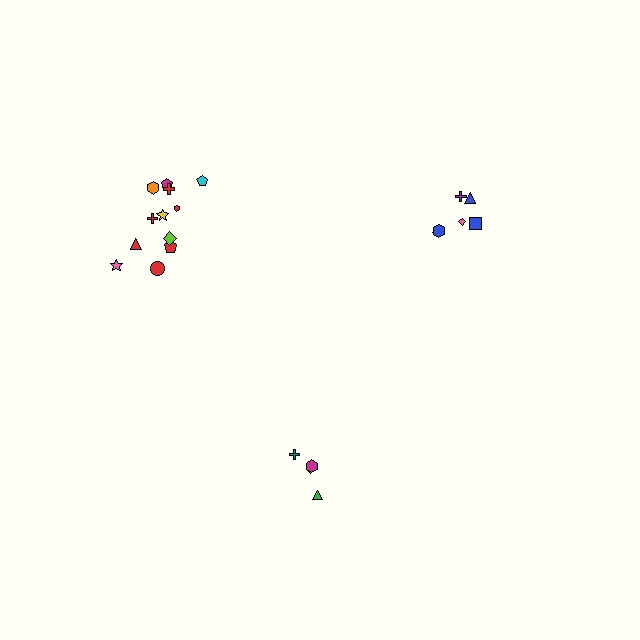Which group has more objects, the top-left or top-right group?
The top-left group.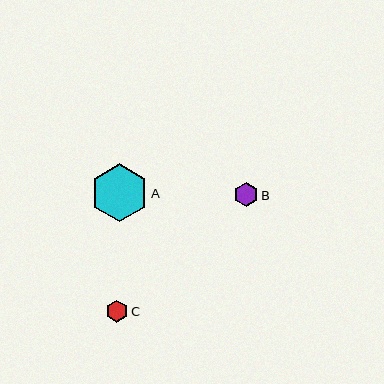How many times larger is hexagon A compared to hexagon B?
Hexagon A is approximately 2.4 times the size of hexagon B.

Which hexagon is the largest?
Hexagon A is the largest with a size of approximately 58 pixels.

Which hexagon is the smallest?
Hexagon C is the smallest with a size of approximately 22 pixels.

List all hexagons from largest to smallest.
From largest to smallest: A, B, C.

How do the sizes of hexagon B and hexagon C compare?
Hexagon B and hexagon C are approximately the same size.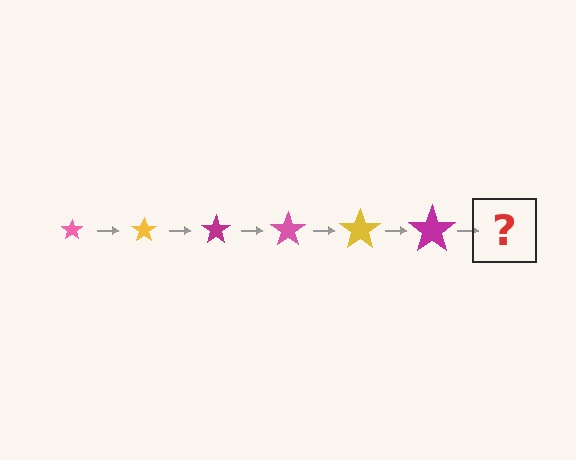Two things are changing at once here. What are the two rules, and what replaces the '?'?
The two rules are that the star grows larger each step and the color cycles through pink, yellow, and magenta. The '?' should be a pink star, larger than the previous one.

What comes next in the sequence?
The next element should be a pink star, larger than the previous one.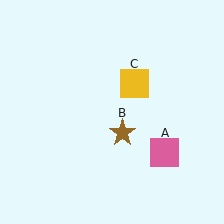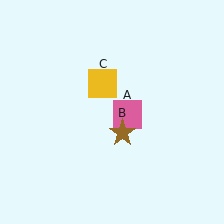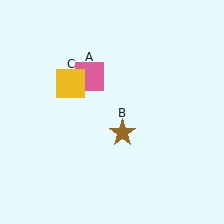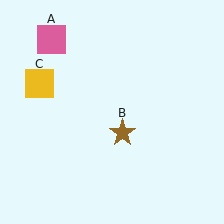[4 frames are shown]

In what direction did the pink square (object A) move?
The pink square (object A) moved up and to the left.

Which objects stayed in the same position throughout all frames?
Brown star (object B) remained stationary.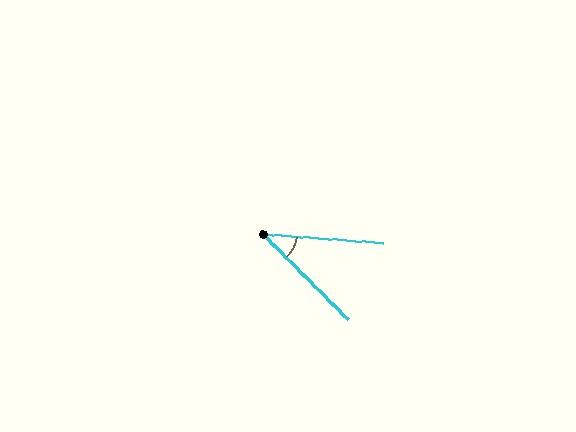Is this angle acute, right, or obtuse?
It is acute.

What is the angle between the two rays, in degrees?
Approximately 41 degrees.